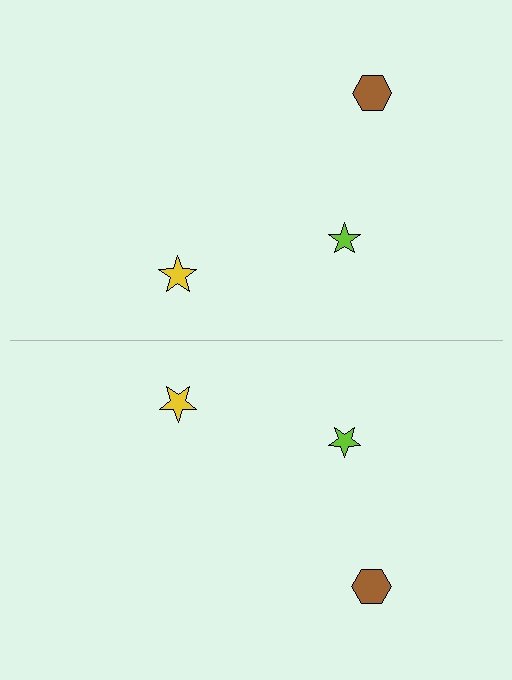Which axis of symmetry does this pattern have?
The pattern has a horizontal axis of symmetry running through the center of the image.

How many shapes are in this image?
There are 6 shapes in this image.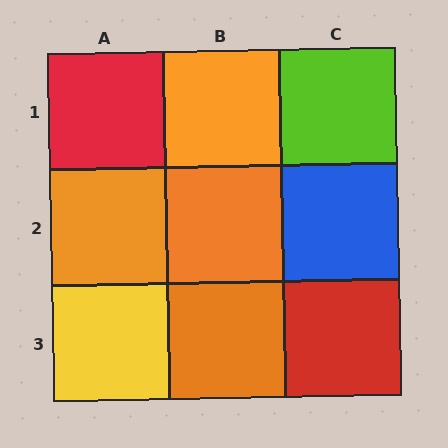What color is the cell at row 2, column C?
Blue.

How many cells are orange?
4 cells are orange.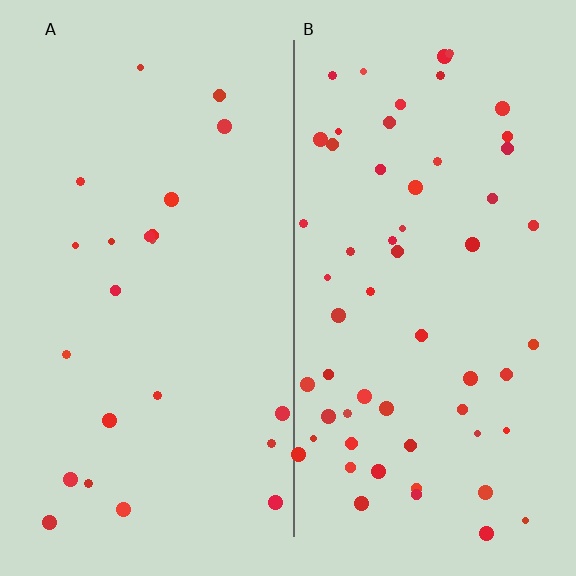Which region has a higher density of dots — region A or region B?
B (the right).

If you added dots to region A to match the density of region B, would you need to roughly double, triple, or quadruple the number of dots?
Approximately triple.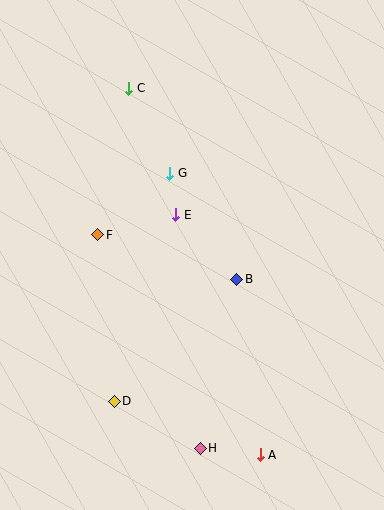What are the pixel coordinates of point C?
Point C is at (129, 88).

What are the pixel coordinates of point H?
Point H is at (200, 448).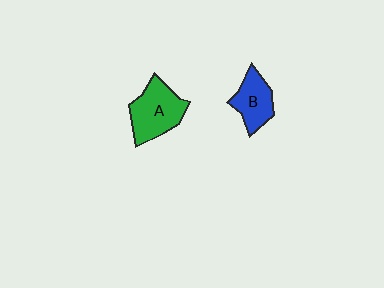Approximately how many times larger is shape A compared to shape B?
Approximately 1.4 times.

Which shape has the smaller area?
Shape B (blue).